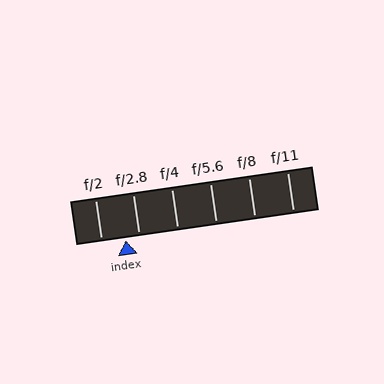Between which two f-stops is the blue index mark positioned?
The index mark is between f/2 and f/2.8.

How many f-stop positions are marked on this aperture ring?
There are 6 f-stop positions marked.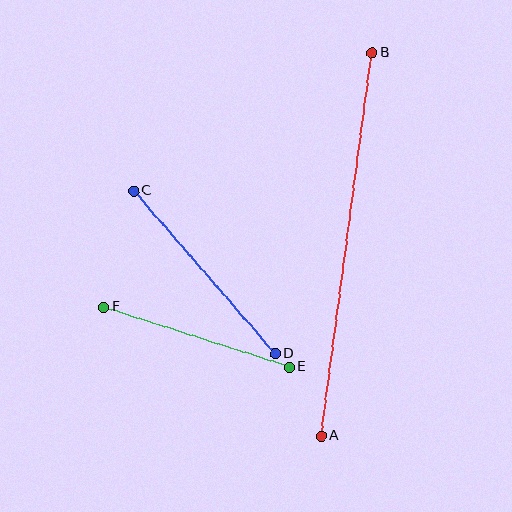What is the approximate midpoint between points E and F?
The midpoint is at approximately (196, 337) pixels.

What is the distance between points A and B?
The distance is approximately 387 pixels.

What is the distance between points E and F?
The distance is approximately 195 pixels.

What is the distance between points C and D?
The distance is approximately 216 pixels.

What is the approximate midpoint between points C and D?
The midpoint is at approximately (204, 272) pixels.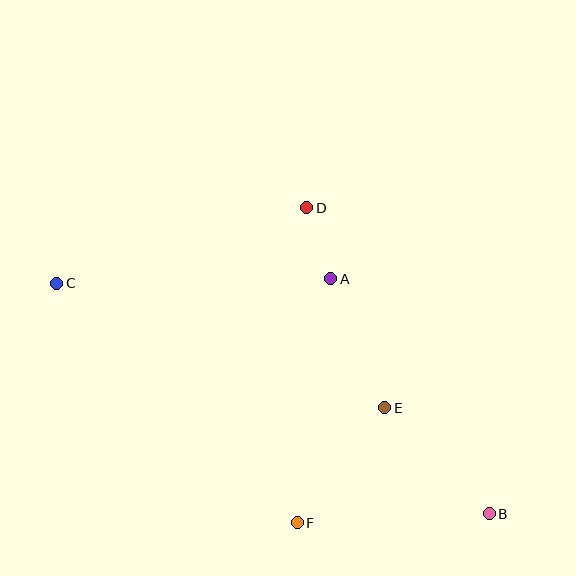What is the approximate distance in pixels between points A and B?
The distance between A and B is approximately 284 pixels.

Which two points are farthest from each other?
Points B and C are farthest from each other.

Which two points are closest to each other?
Points A and D are closest to each other.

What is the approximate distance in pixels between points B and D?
The distance between B and D is approximately 356 pixels.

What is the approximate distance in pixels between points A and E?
The distance between A and E is approximately 140 pixels.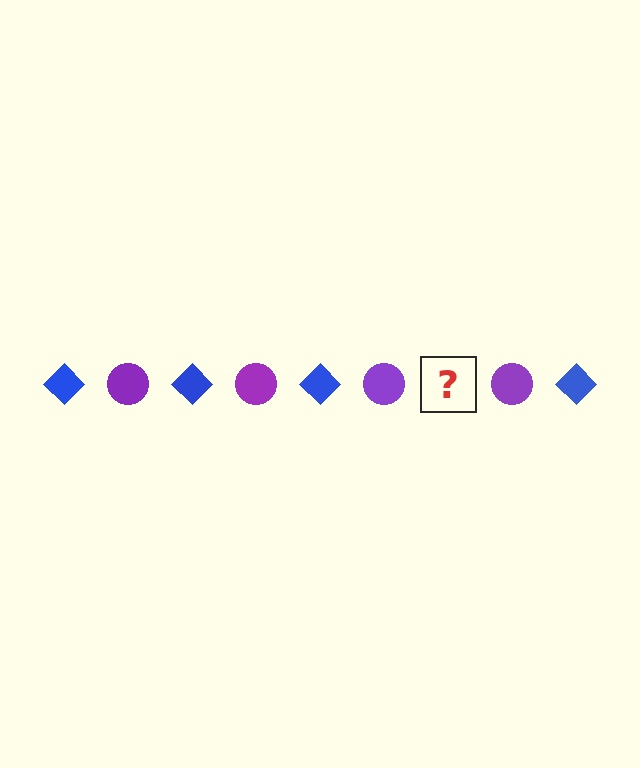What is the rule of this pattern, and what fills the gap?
The rule is that the pattern alternates between blue diamond and purple circle. The gap should be filled with a blue diamond.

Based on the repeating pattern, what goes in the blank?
The blank should be a blue diamond.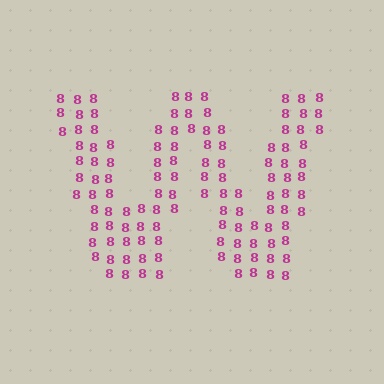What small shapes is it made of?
It is made of small digit 8's.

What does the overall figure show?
The overall figure shows the letter W.